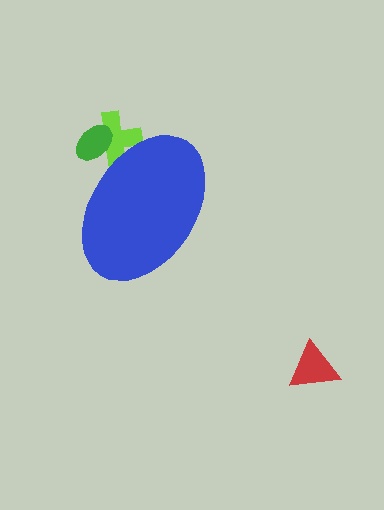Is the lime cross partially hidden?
Yes, the lime cross is partially hidden behind the blue ellipse.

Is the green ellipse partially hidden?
Yes, the green ellipse is partially hidden behind the blue ellipse.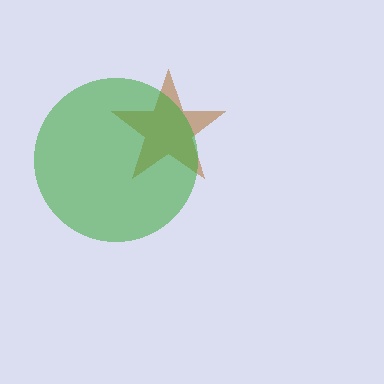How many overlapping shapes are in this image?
There are 2 overlapping shapes in the image.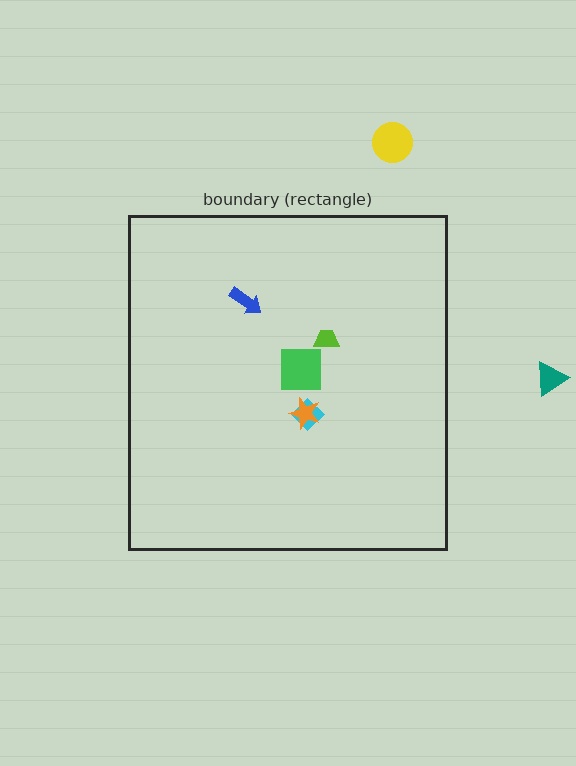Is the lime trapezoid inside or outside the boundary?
Inside.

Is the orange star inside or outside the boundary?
Inside.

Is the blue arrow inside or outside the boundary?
Inside.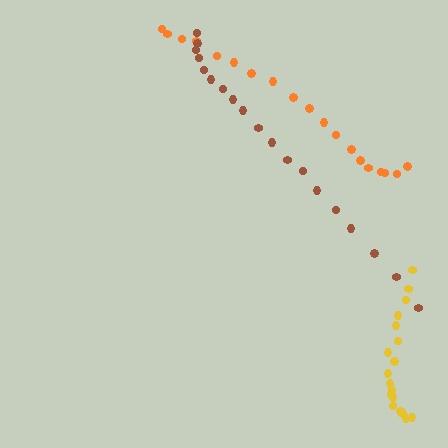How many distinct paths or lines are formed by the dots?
There are 3 distinct paths.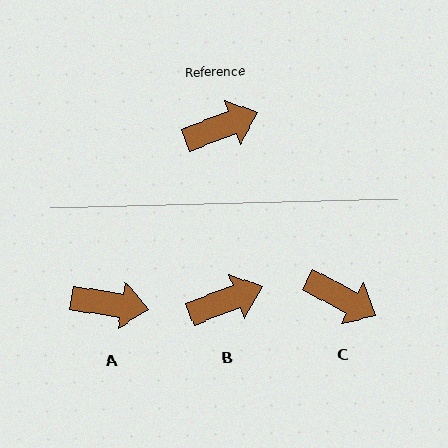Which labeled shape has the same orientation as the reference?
B.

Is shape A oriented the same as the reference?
No, it is off by about 29 degrees.